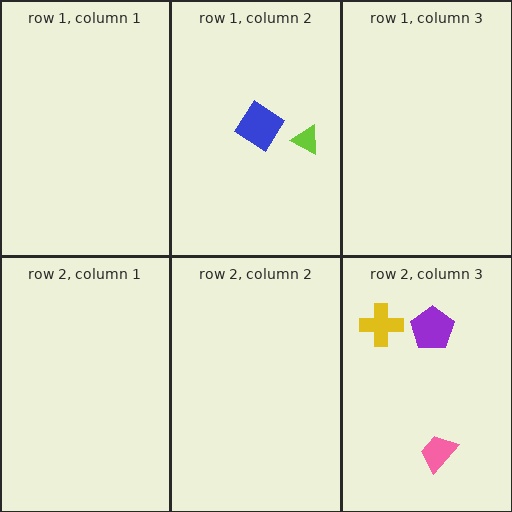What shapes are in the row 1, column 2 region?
The blue diamond, the lime triangle.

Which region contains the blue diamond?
The row 1, column 2 region.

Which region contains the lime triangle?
The row 1, column 2 region.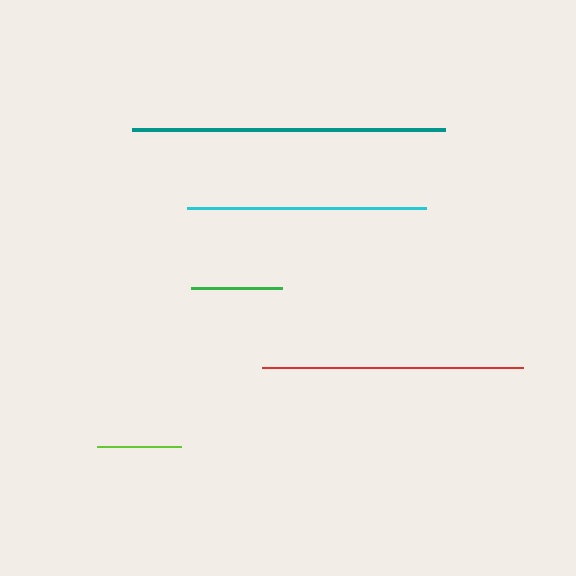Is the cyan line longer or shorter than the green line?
The cyan line is longer than the green line.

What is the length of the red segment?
The red segment is approximately 261 pixels long.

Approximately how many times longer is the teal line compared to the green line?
The teal line is approximately 3.4 times the length of the green line.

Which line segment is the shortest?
The lime line is the shortest at approximately 84 pixels.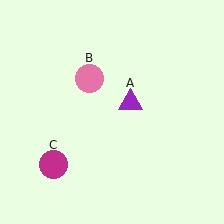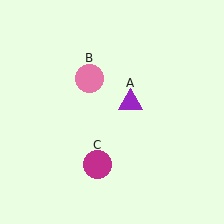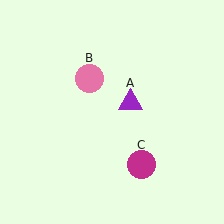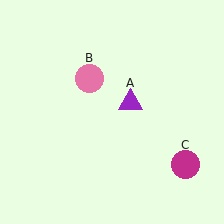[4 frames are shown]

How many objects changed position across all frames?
1 object changed position: magenta circle (object C).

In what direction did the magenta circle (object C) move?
The magenta circle (object C) moved right.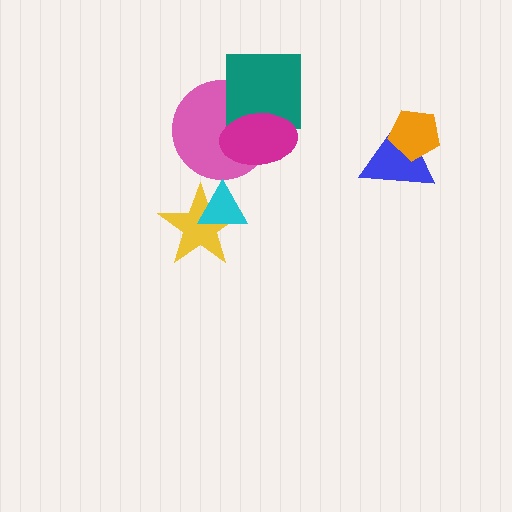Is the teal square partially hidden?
Yes, it is partially covered by another shape.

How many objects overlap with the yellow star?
1 object overlaps with the yellow star.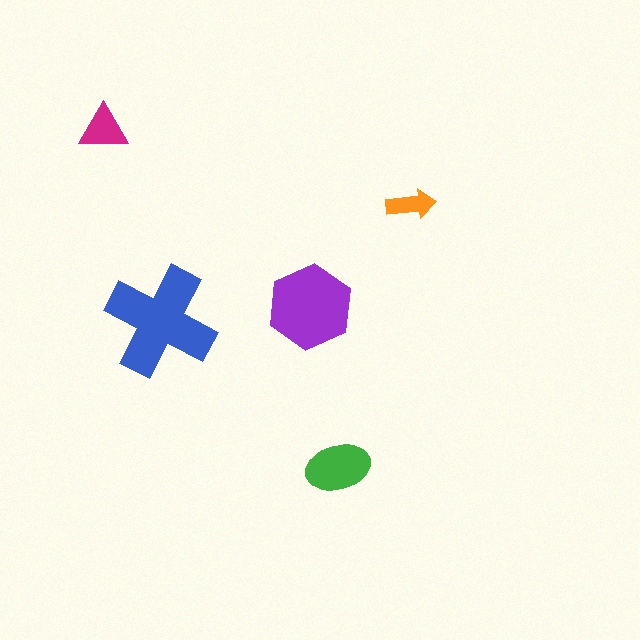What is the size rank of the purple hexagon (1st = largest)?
2nd.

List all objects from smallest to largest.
The orange arrow, the magenta triangle, the green ellipse, the purple hexagon, the blue cross.